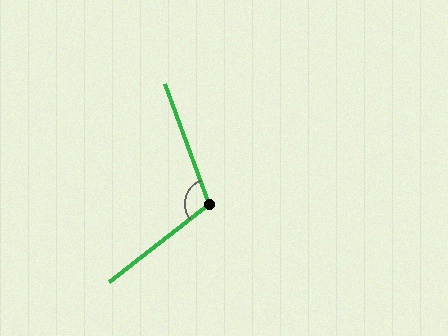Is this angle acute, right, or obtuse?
It is obtuse.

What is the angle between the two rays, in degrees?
Approximately 108 degrees.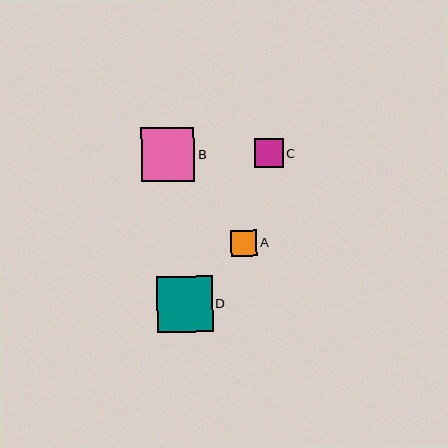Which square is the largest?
Square D is the largest with a size of approximately 56 pixels.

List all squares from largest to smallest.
From largest to smallest: D, B, C, A.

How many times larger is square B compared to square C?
Square B is approximately 1.9 times the size of square C.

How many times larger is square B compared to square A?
Square B is approximately 2.1 times the size of square A.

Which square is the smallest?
Square A is the smallest with a size of approximately 26 pixels.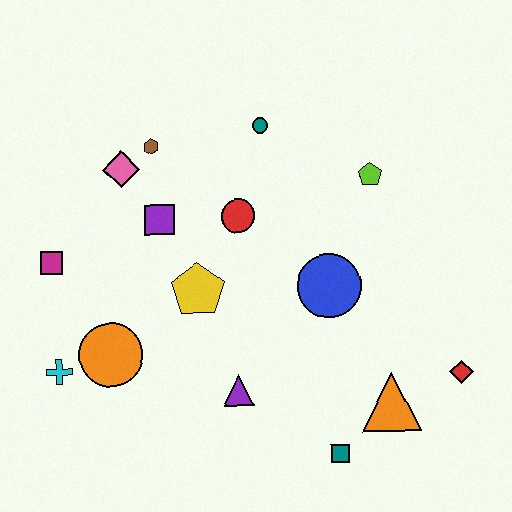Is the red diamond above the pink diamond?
No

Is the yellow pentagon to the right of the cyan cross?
Yes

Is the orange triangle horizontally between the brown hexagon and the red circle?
No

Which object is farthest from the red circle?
The red diamond is farthest from the red circle.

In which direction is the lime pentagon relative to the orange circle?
The lime pentagon is to the right of the orange circle.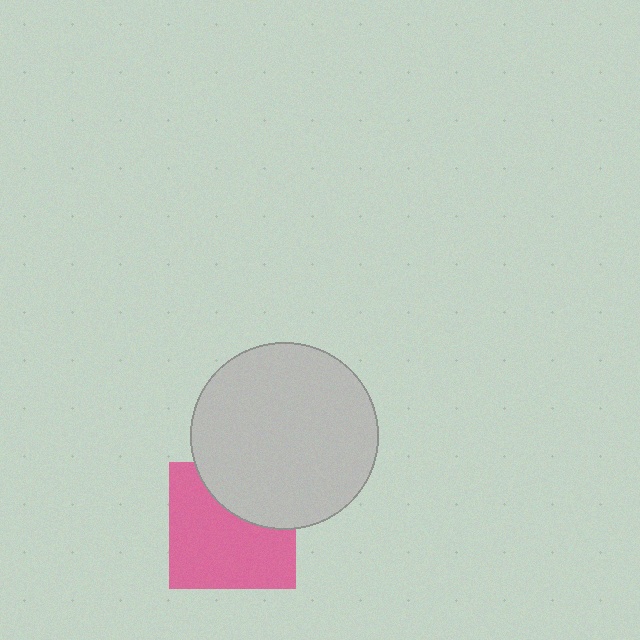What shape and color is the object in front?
The object in front is a light gray circle.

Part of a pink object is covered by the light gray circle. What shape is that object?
It is a square.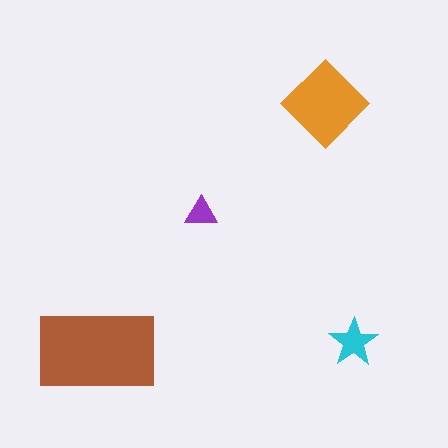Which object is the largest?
The brown rectangle.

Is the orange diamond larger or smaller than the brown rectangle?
Smaller.